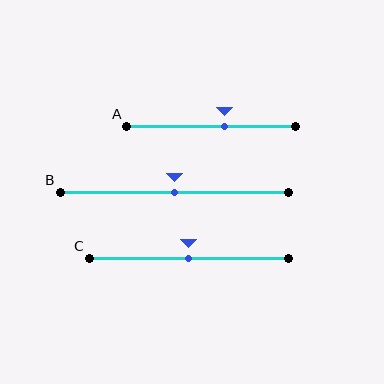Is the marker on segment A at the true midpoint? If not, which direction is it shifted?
No, the marker on segment A is shifted to the right by about 8% of the segment length.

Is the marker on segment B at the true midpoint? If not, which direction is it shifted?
Yes, the marker on segment B is at the true midpoint.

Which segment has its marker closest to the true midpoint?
Segment B has its marker closest to the true midpoint.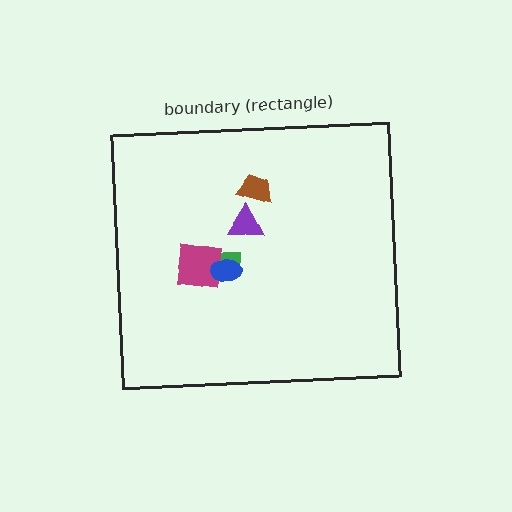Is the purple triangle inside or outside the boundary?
Inside.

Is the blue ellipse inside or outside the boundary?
Inside.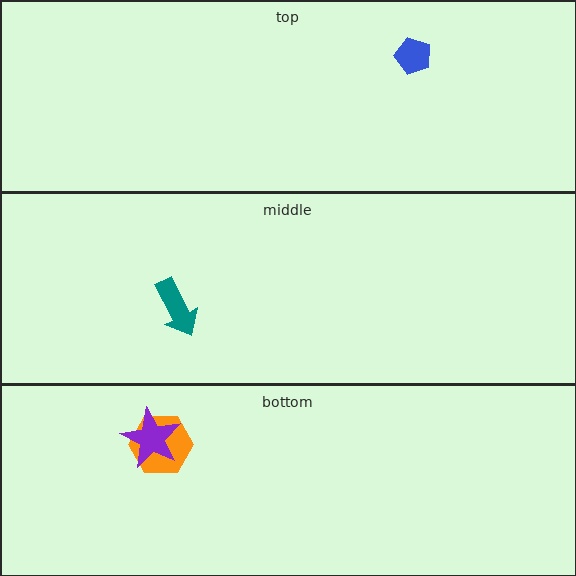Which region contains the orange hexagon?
The bottom region.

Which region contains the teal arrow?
The middle region.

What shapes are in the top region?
The blue pentagon.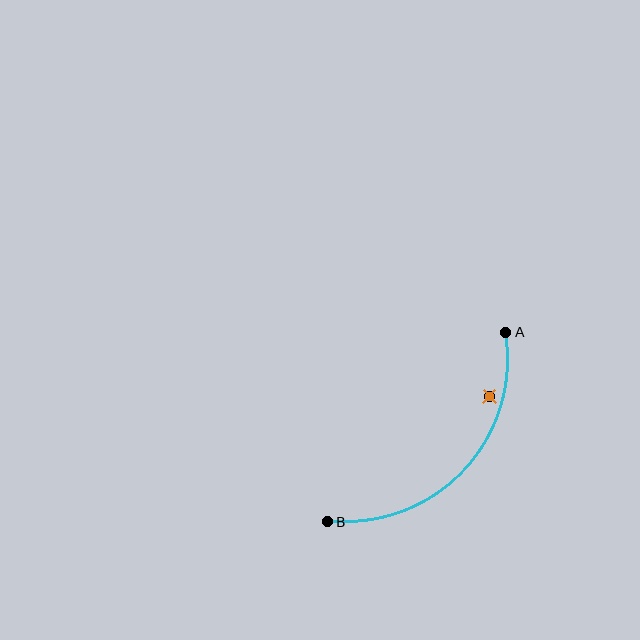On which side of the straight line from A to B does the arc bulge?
The arc bulges below and to the right of the straight line connecting A and B.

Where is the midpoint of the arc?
The arc midpoint is the point on the curve farthest from the straight line joining A and B. It sits below and to the right of that line.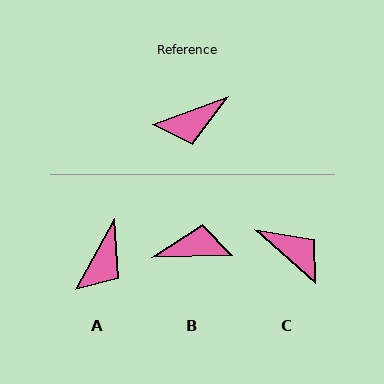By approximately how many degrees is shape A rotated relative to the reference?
Approximately 42 degrees counter-clockwise.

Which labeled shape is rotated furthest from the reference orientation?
B, about 161 degrees away.